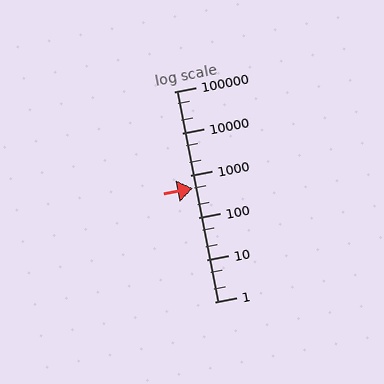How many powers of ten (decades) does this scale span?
The scale spans 5 decades, from 1 to 100000.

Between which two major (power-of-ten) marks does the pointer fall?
The pointer is between 100 and 1000.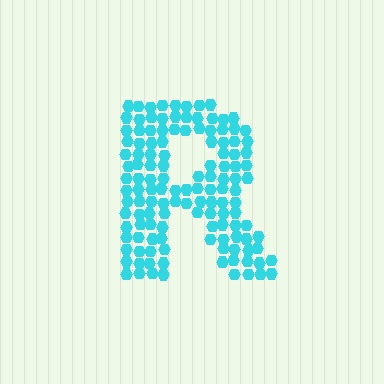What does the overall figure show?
The overall figure shows the letter R.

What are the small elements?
The small elements are hexagons.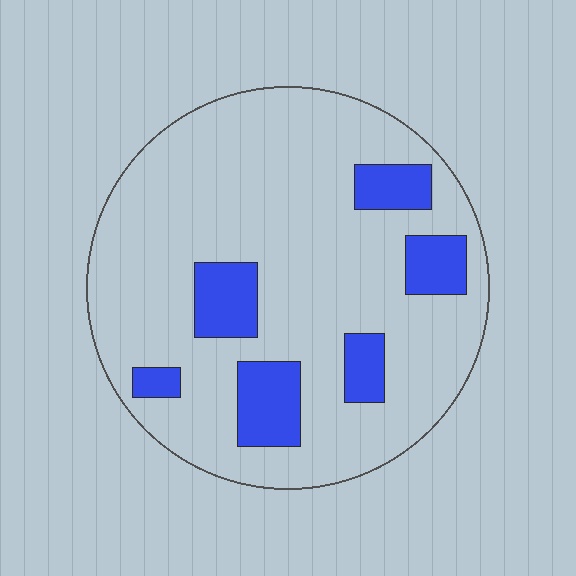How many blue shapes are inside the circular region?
6.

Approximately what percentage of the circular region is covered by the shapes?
Approximately 15%.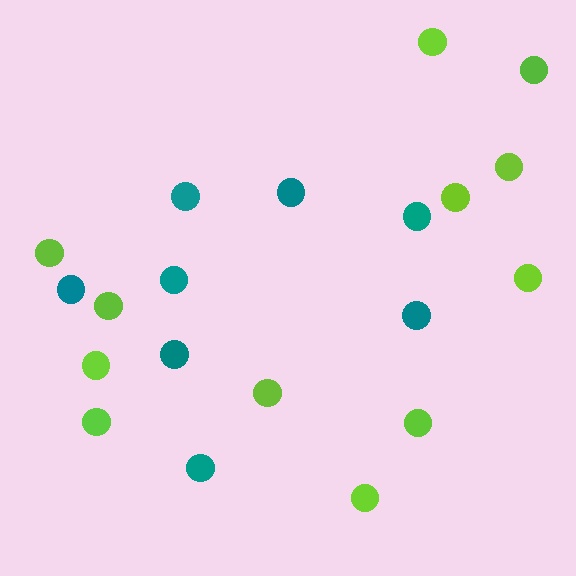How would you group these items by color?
There are 2 groups: one group of lime circles (12) and one group of teal circles (8).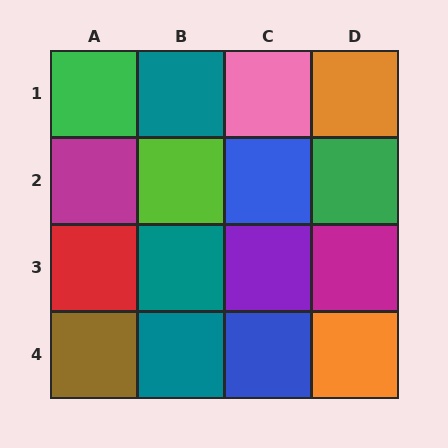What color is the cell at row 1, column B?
Teal.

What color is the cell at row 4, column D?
Orange.